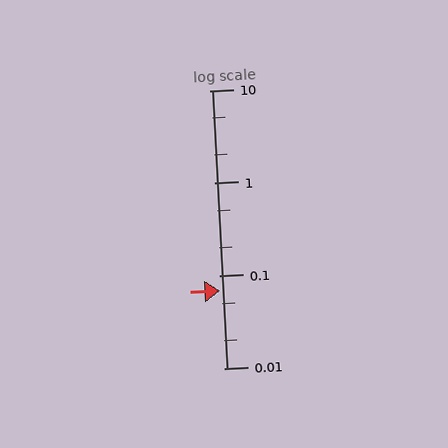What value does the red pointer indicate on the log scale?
The pointer indicates approximately 0.069.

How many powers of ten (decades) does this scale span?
The scale spans 3 decades, from 0.01 to 10.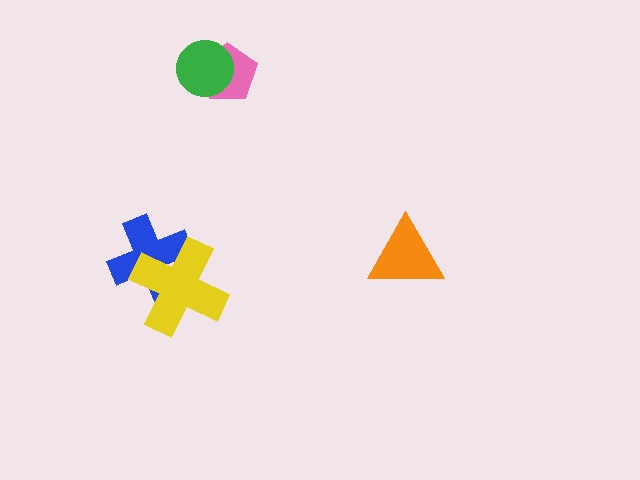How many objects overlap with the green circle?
1 object overlaps with the green circle.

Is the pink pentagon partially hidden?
Yes, it is partially covered by another shape.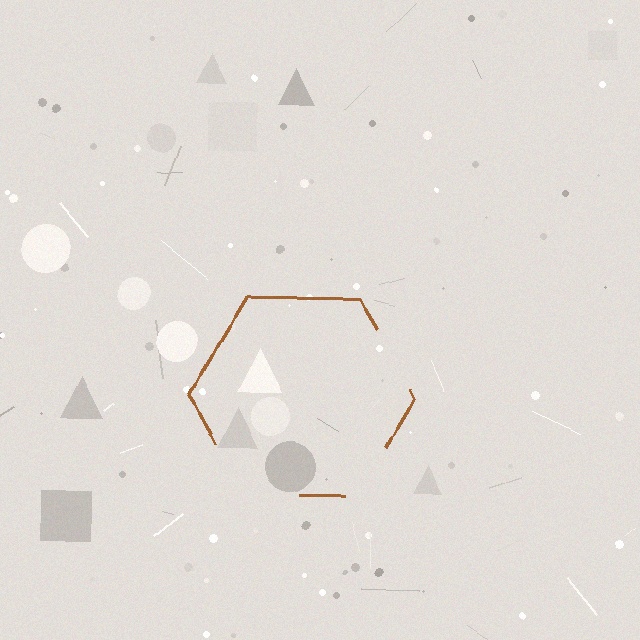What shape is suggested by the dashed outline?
The dashed outline suggests a hexagon.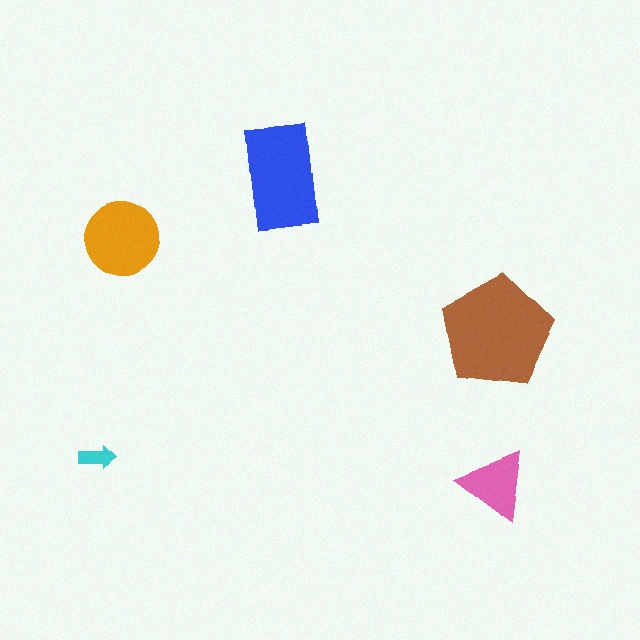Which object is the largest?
The brown pentagon.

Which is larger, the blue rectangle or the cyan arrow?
The blue rectangle.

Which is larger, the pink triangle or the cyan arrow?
The pink triangle.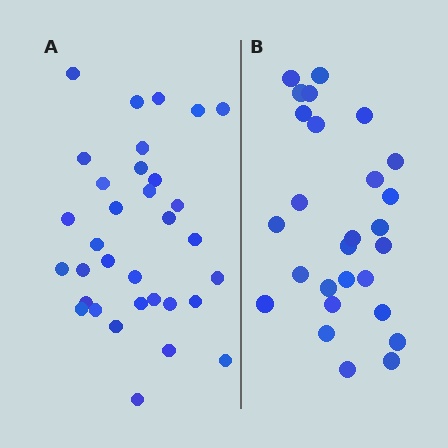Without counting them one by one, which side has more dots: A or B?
Region A (the left region) has more dots.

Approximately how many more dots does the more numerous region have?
Region A has about 6 more dots than region B.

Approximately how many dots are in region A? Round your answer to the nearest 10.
About 30 dots. (The exact count is 33, which rounds to 30.)